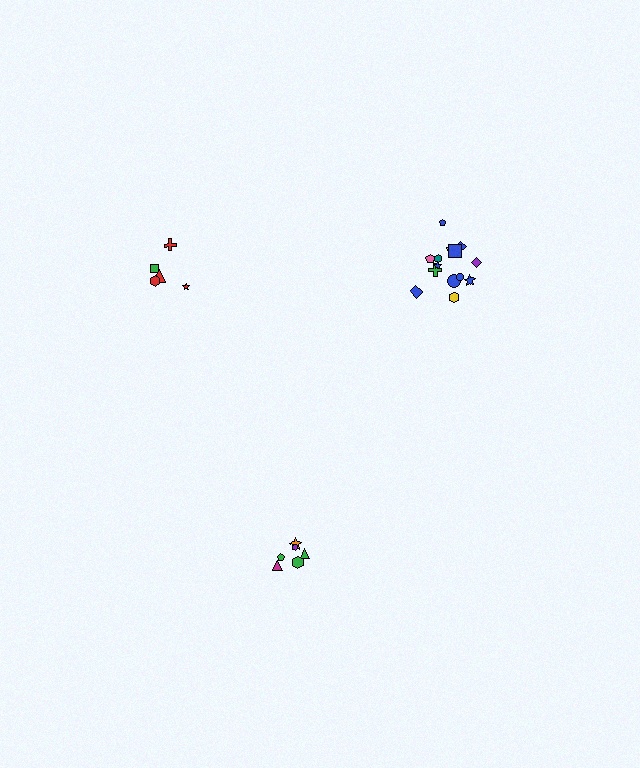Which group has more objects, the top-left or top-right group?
The top-right group.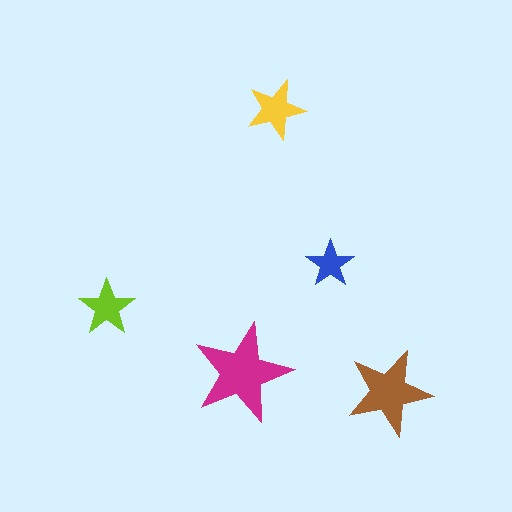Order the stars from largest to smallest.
the magenta one, the brown one, the yellow one, the lime one, the blue one.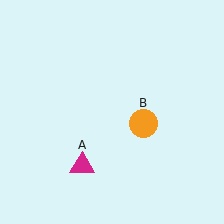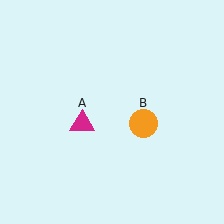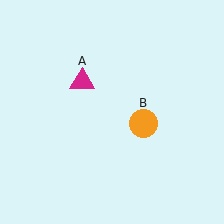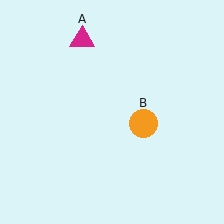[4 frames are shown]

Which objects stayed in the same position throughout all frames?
Orange circle (object B) remained stationary.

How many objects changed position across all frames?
1 object changed position: magenta triangle (object A).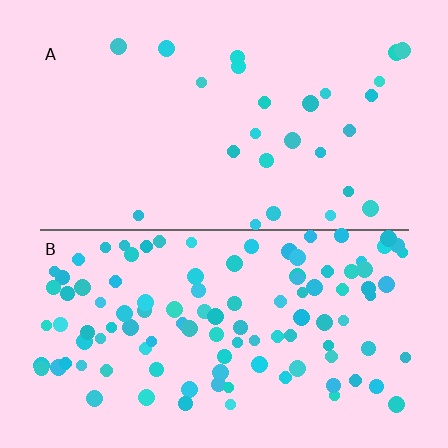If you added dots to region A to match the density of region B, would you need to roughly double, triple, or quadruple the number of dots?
Approximately quadruple.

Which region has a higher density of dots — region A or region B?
B (the bottom).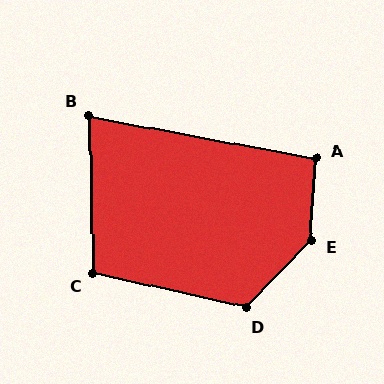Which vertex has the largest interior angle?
E, at approximately 140 degrees.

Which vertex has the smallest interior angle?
B, at approximately 78 degrees.